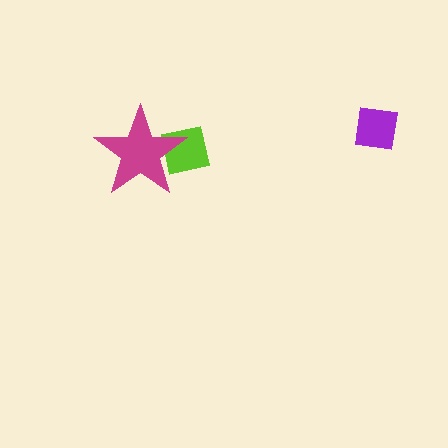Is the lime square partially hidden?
Yes, it is partially covered by another shape.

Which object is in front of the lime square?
The magenta star is in front of the lime square.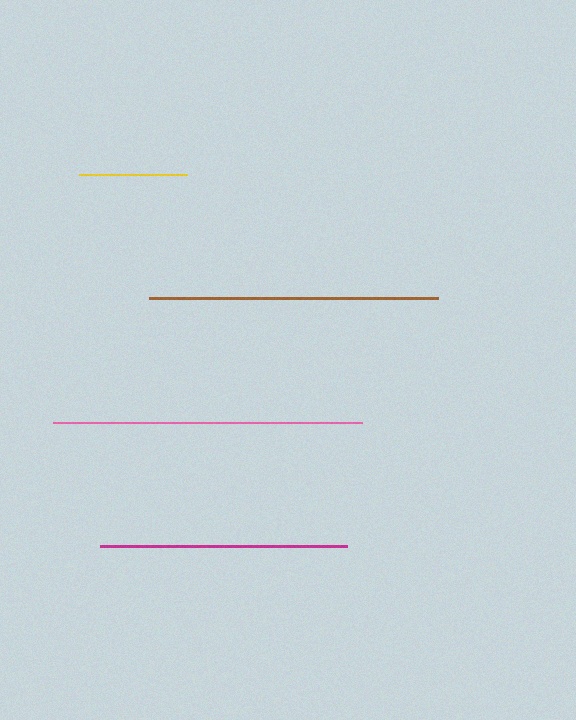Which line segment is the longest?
The pink line is the longest at approximately 309 pixels.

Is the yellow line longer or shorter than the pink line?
The pink line is longer than the yellow line.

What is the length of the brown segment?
The brown segment is approximately 289 pixels long.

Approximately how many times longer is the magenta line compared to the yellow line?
The magenta line is approximately 2.3 times the length of the yellow line.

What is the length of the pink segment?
The pink segment is approximately 309 pixels long.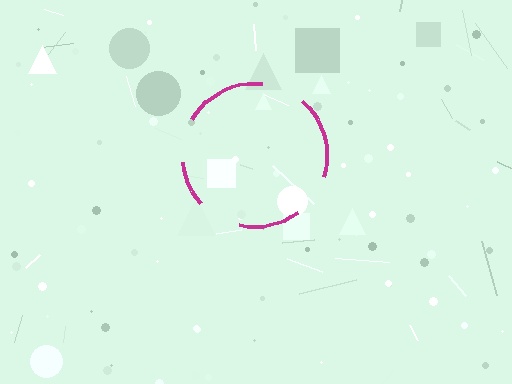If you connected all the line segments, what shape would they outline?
They would outline a circle.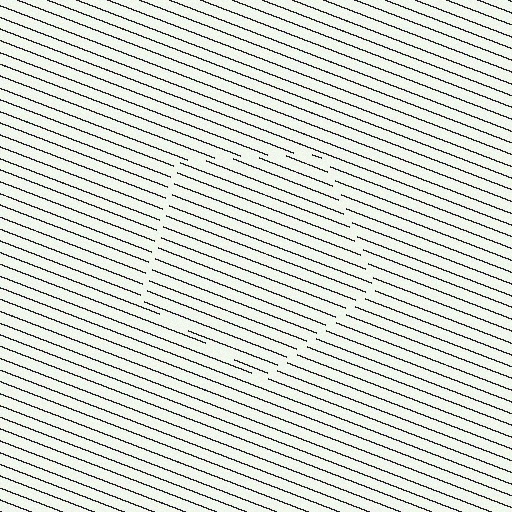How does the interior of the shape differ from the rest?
The interior of the shape contains the same grating, shifted by half a period — the contour is defined by the phase discontinuity where line-ends from the inner and outer gratings abut.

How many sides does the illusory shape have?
5 sides — the line-ends trace a pentagon.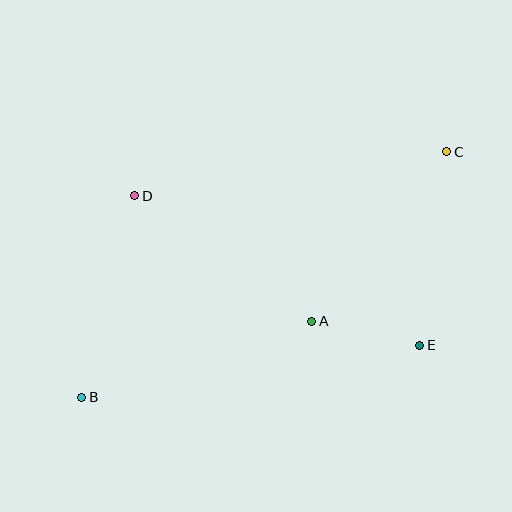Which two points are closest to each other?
Points A and E are closest to each other.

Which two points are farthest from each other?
Points B and C are farthest from each other.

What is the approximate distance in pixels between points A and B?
The distance between A and B is approximately 242 pixels.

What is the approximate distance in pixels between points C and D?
The distance between C and D is approximately 315 pixels.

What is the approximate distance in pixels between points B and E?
The distance between B and E is approximately 342 pixels.